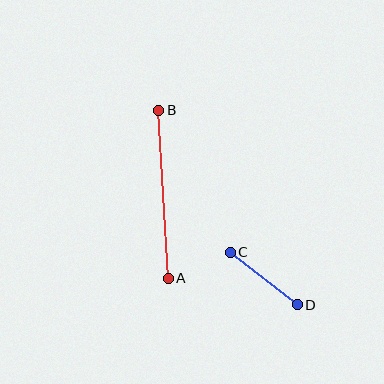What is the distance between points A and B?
The distance is approximately 168 pixels.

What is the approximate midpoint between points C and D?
The midpoint is at approximately (264, 279) pixels.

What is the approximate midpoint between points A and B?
The midpoint is at approximately (164, 194) pixels.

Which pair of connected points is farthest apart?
Points A and B are farthest apart.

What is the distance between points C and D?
The distance is approximately 85 pixels.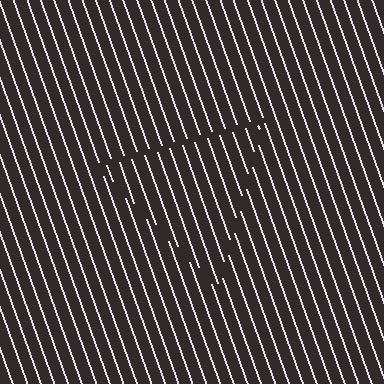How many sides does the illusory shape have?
3 sides — the line-ends trace a triangle.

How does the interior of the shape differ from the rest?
The interior of the shape contains the same grating, shifted by half a period — the contour is defined by the phase discontinuity where line-ends from the inner and outer gratings abut.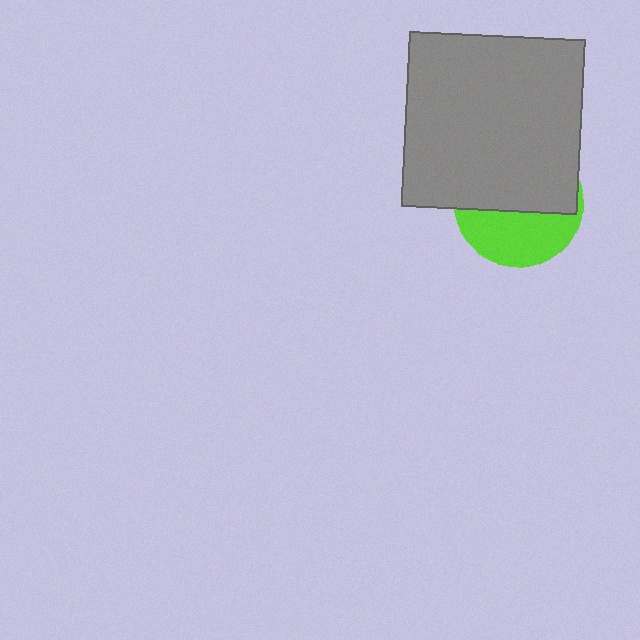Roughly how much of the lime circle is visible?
A small part of it is visible (roughly 42%).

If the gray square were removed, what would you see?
You would see the complete lime circle.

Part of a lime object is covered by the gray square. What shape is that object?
It is a circle.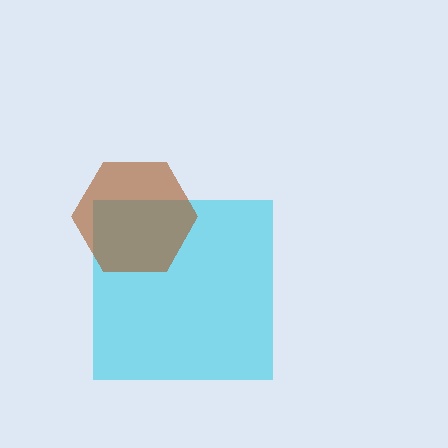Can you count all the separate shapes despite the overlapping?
Yes, there are 2 separate shapes.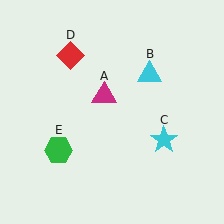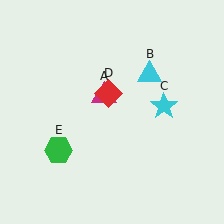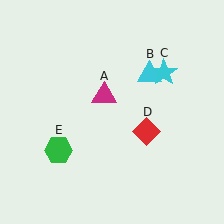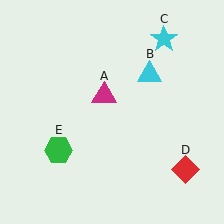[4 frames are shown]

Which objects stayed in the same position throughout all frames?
Magenta triangle (object A) and cyan triangle (object B) and green hexagon (object E) remained stationary.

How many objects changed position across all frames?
2 objects changed position: cyan star (object C), red diamond (object D).